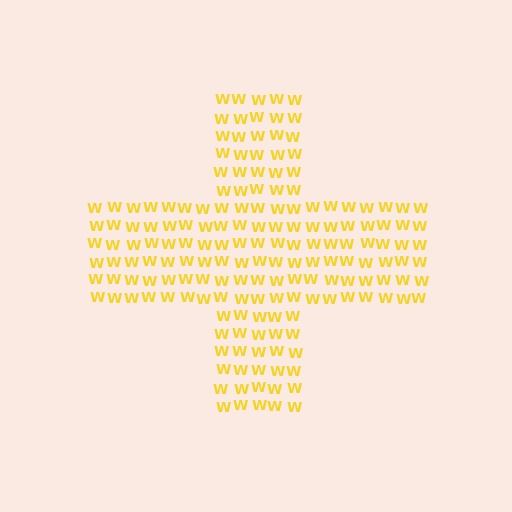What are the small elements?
The small elements are letter W's.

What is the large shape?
The large shape is a cross.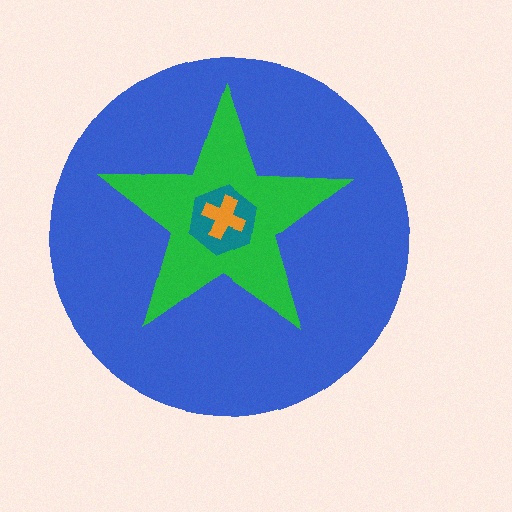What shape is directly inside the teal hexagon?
The orange cross.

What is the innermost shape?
The orange cross.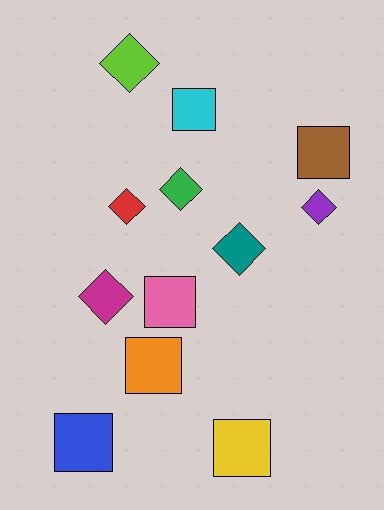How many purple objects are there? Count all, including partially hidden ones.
There is 1 purple object.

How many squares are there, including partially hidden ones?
There are 6 squares.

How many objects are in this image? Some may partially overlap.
There are 12 objects.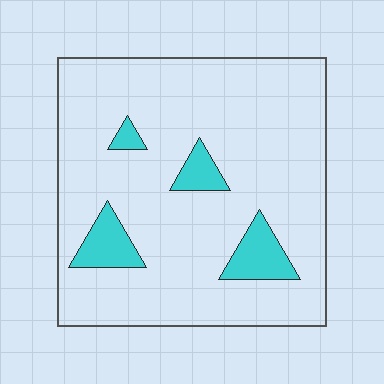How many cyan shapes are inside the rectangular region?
4.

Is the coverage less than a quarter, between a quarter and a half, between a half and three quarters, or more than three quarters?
Less than a quarter.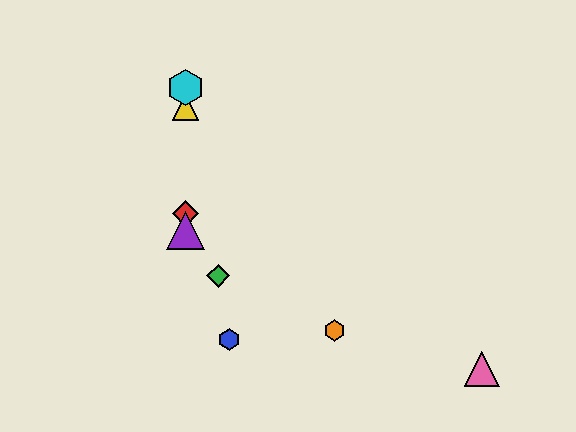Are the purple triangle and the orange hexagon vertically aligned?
No, the purple triangle is at x≈186 and the orange hexagon is at x≈334.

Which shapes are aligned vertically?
The red diamond, the yellow triangle, the purple triangle, the cyan hexagon are aligned vertically.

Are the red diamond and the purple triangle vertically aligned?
Yes, both are at x≈186.